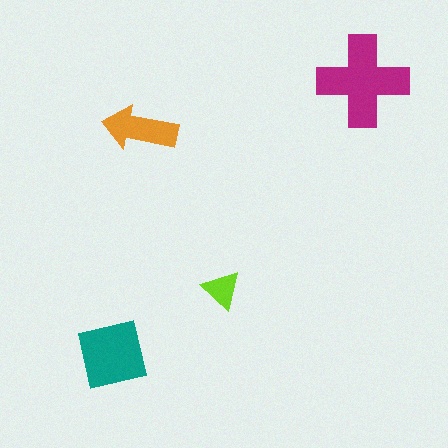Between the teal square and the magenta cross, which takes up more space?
The magenta cross.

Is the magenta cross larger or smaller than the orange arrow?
Larger.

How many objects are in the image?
There are 4 objects in the image.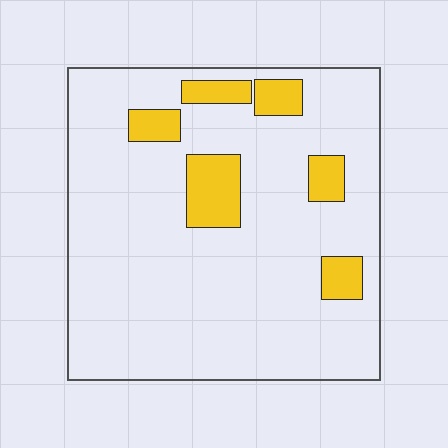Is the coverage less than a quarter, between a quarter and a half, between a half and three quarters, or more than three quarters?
Less than a quarter.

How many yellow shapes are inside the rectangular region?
6.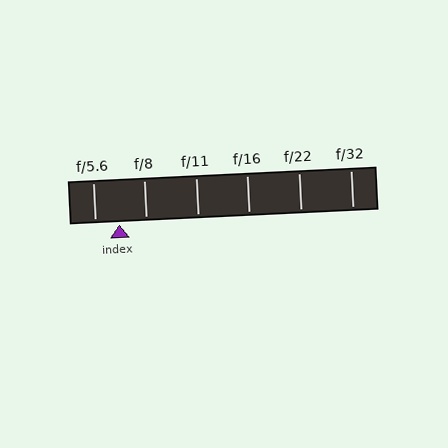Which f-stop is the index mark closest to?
The index mark is closest to f/5.6.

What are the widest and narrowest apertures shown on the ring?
The widest aperture shown is f/5.6 and the narrowest is f/32.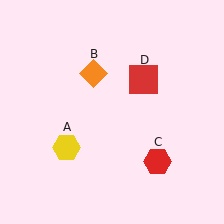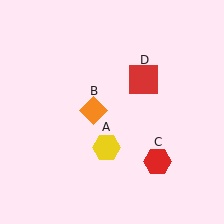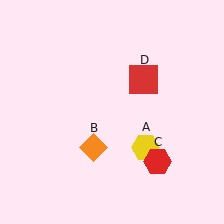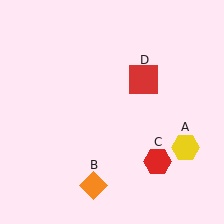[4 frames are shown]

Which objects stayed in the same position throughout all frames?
Red hexagon (object C) and red square (object D) remained stationary.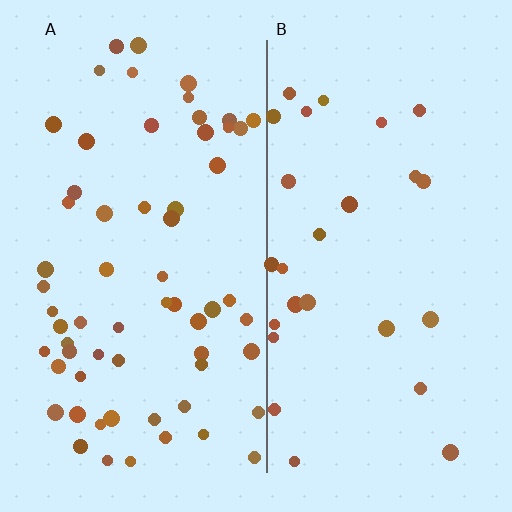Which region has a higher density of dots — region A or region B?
A (the left).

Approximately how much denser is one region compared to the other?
Approximately 2.3× — region A over region B.